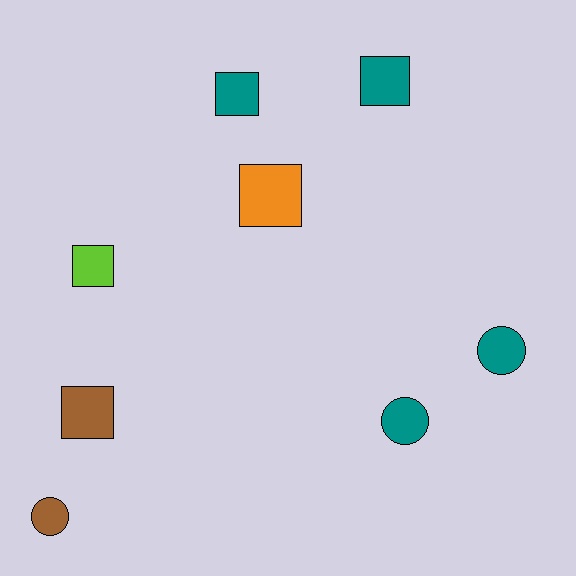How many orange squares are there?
There is 1 orange square.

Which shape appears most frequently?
Square, with 5 objects.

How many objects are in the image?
There are 8 objects.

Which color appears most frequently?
Teal, with 4 objects.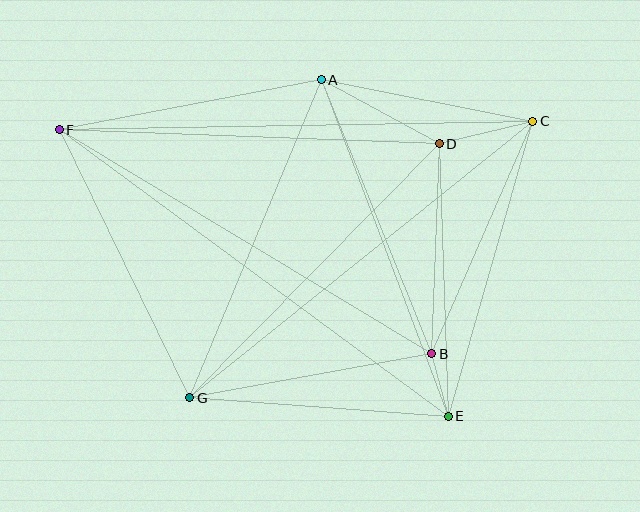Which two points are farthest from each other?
Points E and F are farthest from each other.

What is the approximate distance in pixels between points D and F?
The distance between D and F is approximately 381 pixels.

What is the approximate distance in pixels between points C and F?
The distance between C and F is approximately 474 pixels.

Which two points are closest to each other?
Points B and E are closest to each other.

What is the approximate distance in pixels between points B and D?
The distance between B and D is approximately 210 pixels.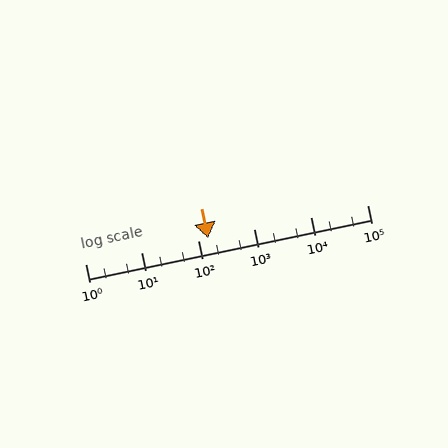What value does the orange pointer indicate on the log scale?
The pointer indicates approximately 150.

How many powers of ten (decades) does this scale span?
The scale spans 5 decades, from 1 to 100000.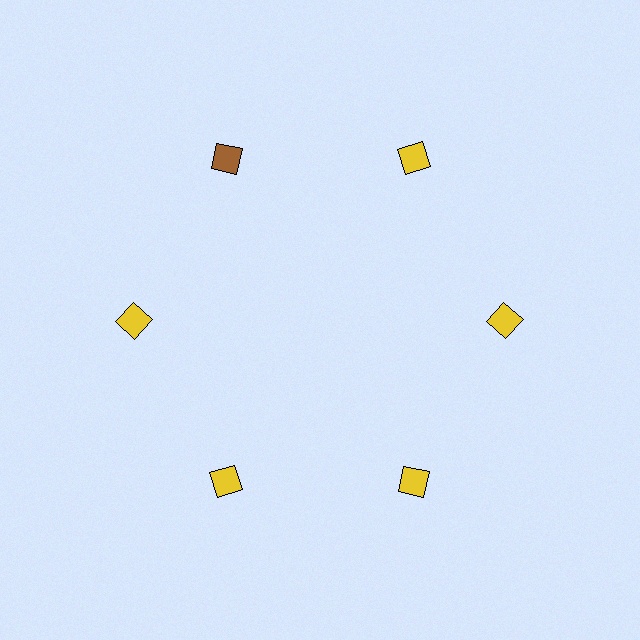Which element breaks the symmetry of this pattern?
The brown square at roughly the 11 o'clock position breaks the symmetry. All other shapes are yellow squares.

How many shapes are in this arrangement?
There are 6 shapes arranged in a ring pattern.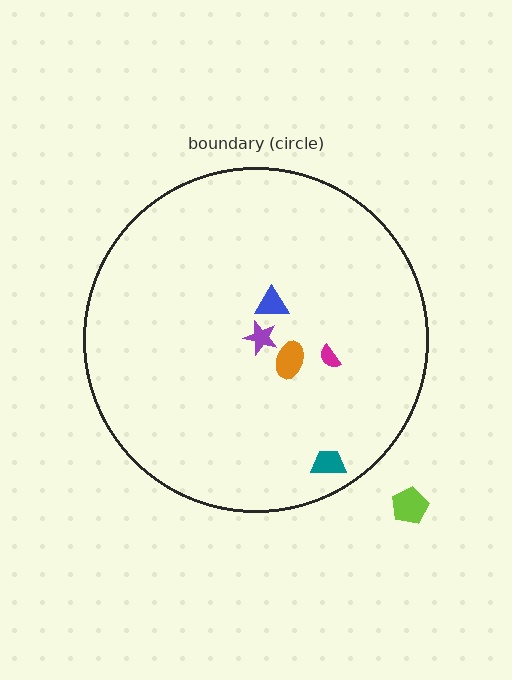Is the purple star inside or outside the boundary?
Inside.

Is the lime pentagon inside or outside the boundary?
Outside.